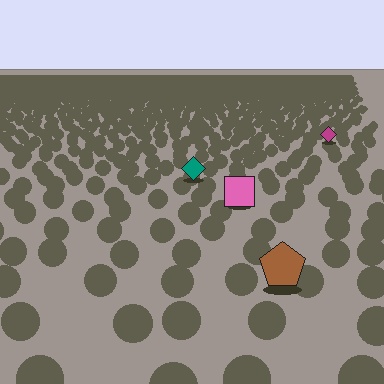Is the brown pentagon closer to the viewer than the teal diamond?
Yes. The brown pentagon is closer — you can tell from the texture gradient: the ground texture is coarser near it.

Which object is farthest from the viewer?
The magenta diamond is farthest from the viewer. It appears smaller and the ground texture around it is denser.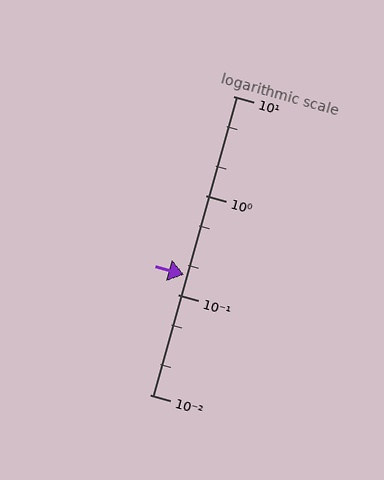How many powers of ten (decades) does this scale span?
The scale spans 3 decades, from 0.01 to 10.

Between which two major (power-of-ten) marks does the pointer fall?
The pointer is between 0.1 and 1.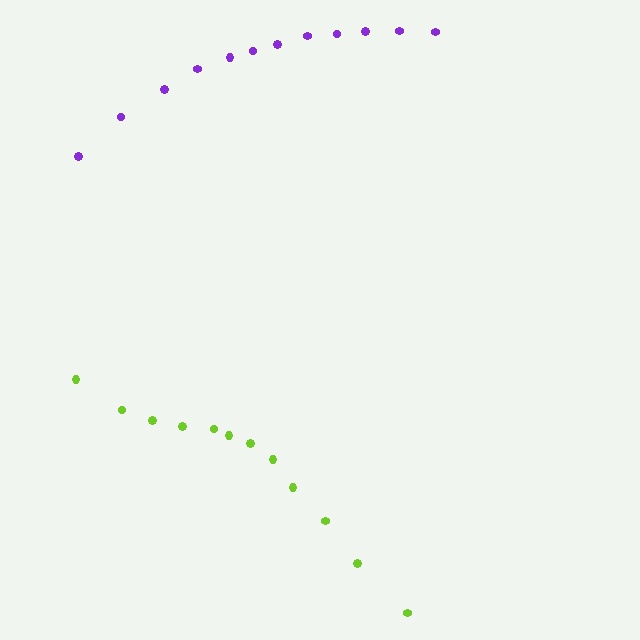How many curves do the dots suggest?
There are 2 distinct paths.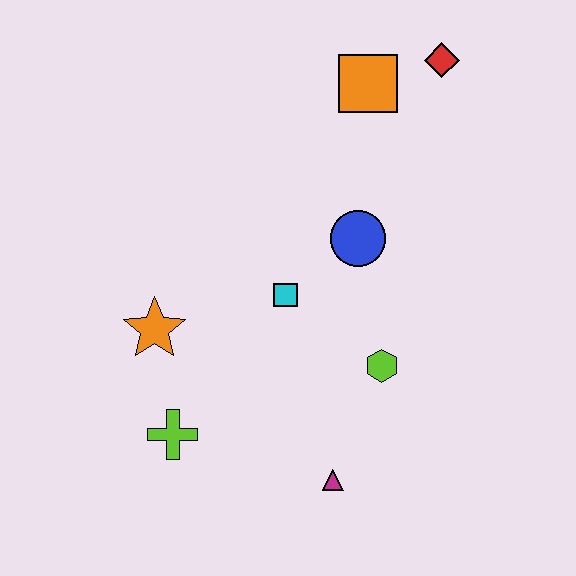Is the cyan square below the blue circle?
Yes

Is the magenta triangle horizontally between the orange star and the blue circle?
Yes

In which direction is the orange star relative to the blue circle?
The orange star is to the left of the blue circle.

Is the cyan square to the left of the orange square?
Yes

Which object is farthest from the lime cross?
The red diamond is farthest from the lime cross.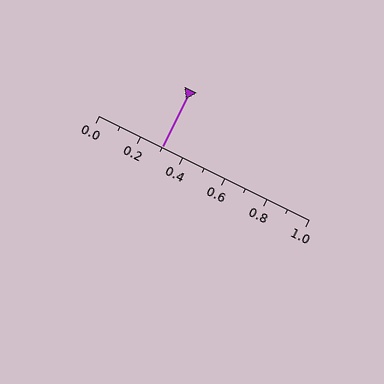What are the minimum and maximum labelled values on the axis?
The axis runs from 0.0 to 1.0.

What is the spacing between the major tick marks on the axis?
The major ticks are spaced 0.2 apart.